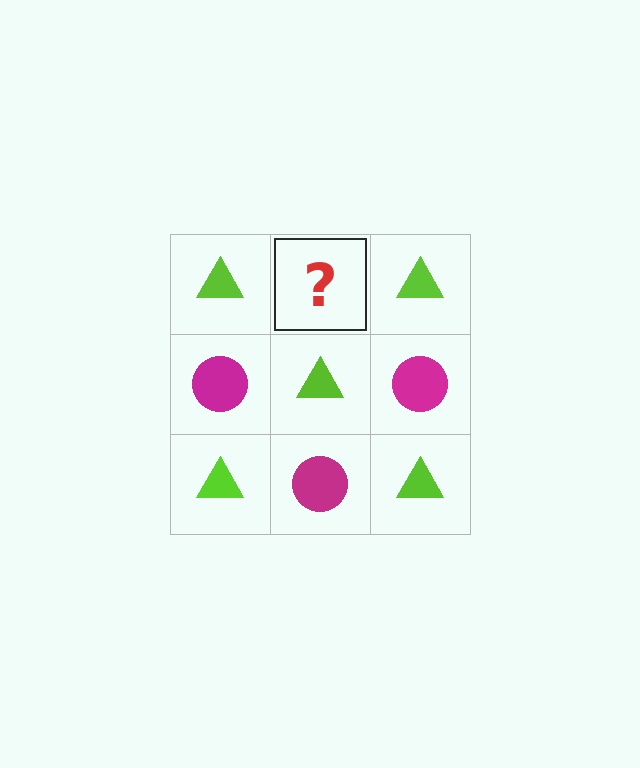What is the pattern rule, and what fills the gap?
The rule is that it alternates lime triangle and magenta circle in a checkerboard pattern. The gap should be filled with a magenta circle.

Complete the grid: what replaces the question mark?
The question mark should be replaced with a magenta circle.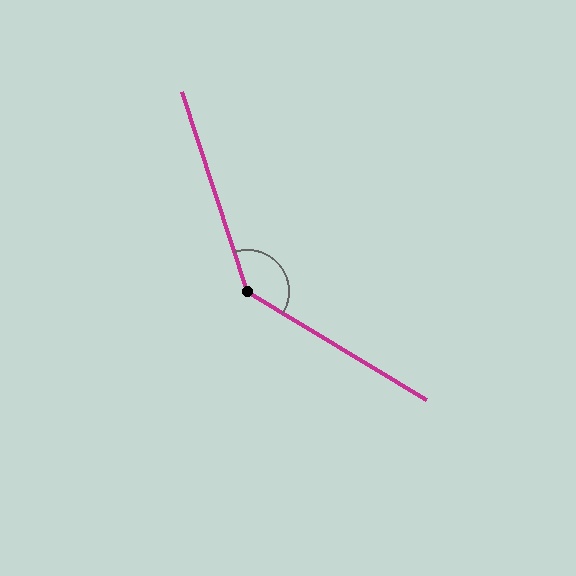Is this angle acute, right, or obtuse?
It is obtuse.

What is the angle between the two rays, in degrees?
Approximately 139 degrees.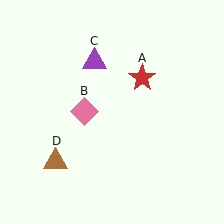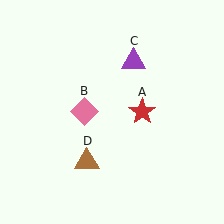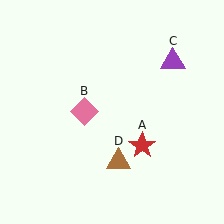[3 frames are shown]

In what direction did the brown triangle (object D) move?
The brown triangle (object D) moved right.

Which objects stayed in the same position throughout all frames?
Pink diamond (object B) remained stationary.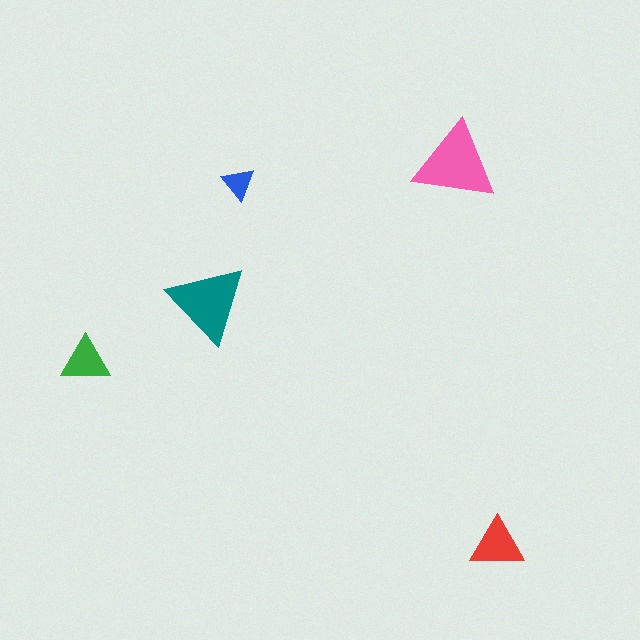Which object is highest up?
The pink triangle is topmost.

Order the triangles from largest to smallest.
the pink one, the teal one, the red one, the green one, the blue one.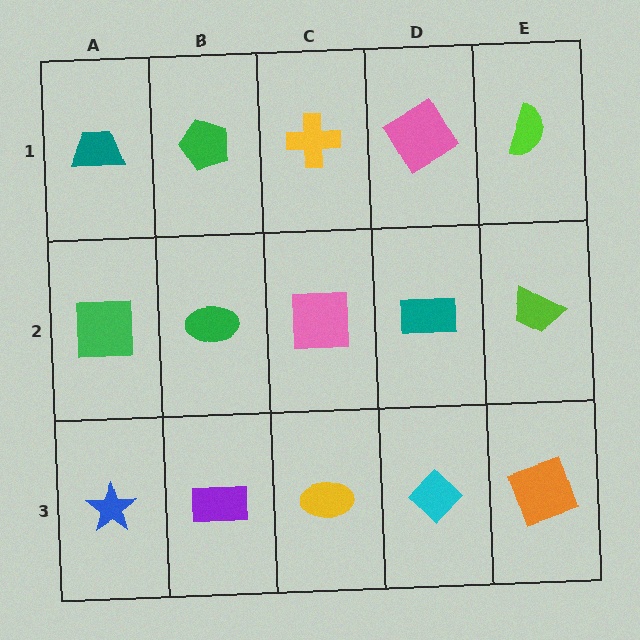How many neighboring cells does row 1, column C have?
3.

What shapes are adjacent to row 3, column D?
A teal rectangle (row 2, column D), a yellow ellipse (row 3, column C), an orange square (row 3, column E).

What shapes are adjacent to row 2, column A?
A teal trapezoid (row 1, column A), a blue star (row 3, column A), a green ellipse (row 2, column B).